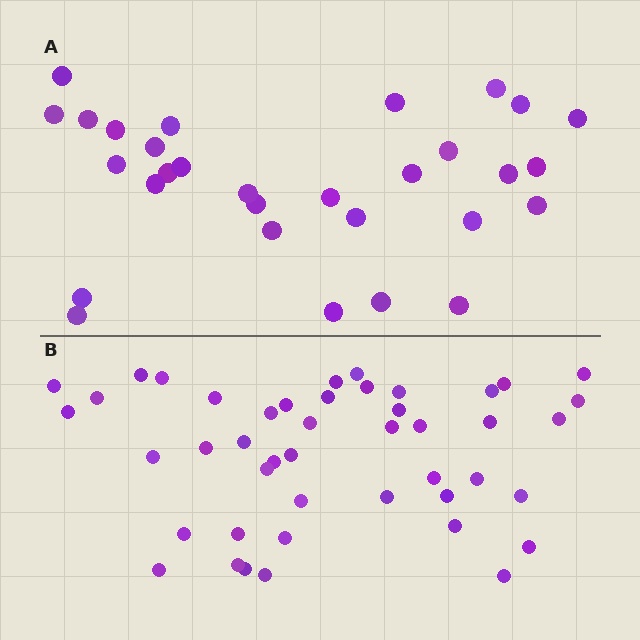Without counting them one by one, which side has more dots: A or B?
Region B (the bottom region) has more dots.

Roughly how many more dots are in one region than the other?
Region B has approximately 15 more dots than region A.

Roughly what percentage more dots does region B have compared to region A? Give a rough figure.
About 50% more.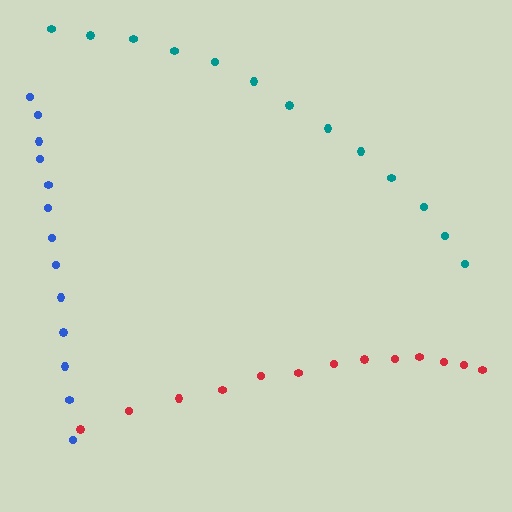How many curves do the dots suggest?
There are 3 distinct paths.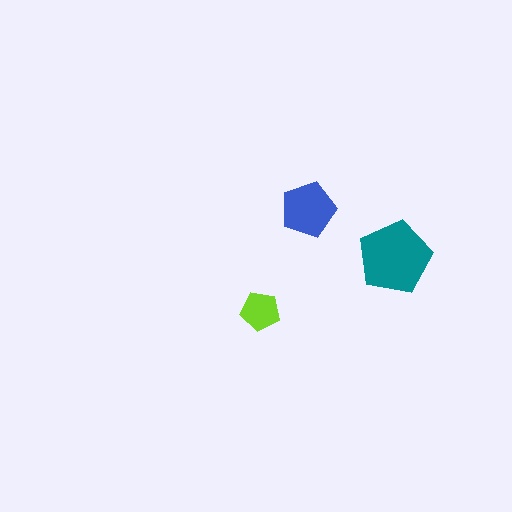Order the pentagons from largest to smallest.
the teal one, the blue one, the lime one.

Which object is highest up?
The blue pentagon is topmost.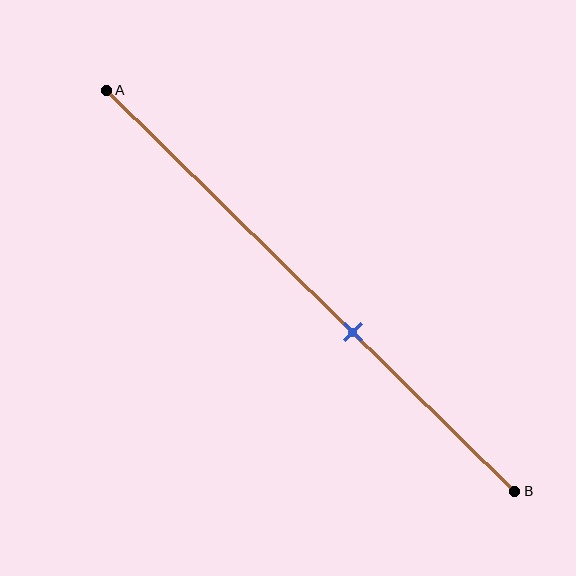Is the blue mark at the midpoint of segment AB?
No, the mark is at about 60% from A, not at the 50% midpoint.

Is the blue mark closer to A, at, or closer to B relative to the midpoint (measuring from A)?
The blue mark is closer to point B than the midpoint of segment AB.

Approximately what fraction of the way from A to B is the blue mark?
The blue mark is approximately 60% of the way from A to B.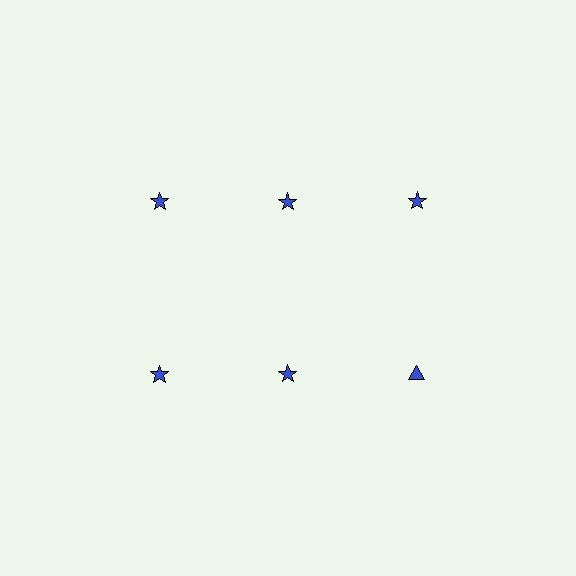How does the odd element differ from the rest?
It has a different shape: triangle instead of star.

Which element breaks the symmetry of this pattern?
The blue triangle in the second row, center column breaks the symmetry. All other shapes are blue stars.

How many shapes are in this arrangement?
There are 6 shapes arranged in a grid pattern.